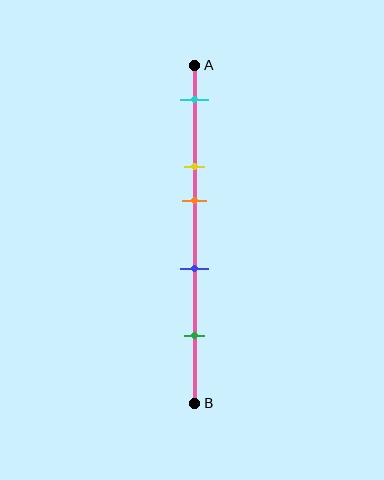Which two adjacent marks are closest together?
The yellow and orange marks are the closest adjacent pair.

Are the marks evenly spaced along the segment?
No, the marks are not evenly spaced.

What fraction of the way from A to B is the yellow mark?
The yellow mark is approximately 30% (0.3) of the way from A to B.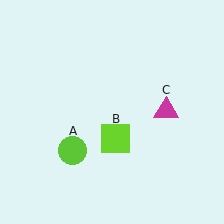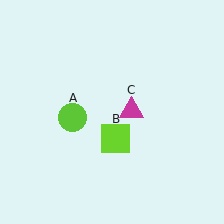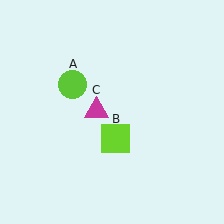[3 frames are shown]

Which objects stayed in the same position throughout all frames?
Lime square (object B) remained stationary.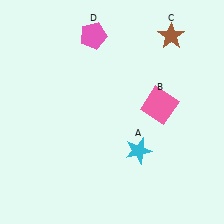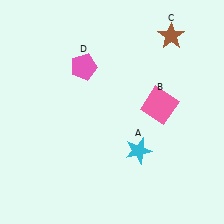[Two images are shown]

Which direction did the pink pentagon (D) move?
The pink pentagon (D) moved down.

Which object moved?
The pink pentagon (D) moved down.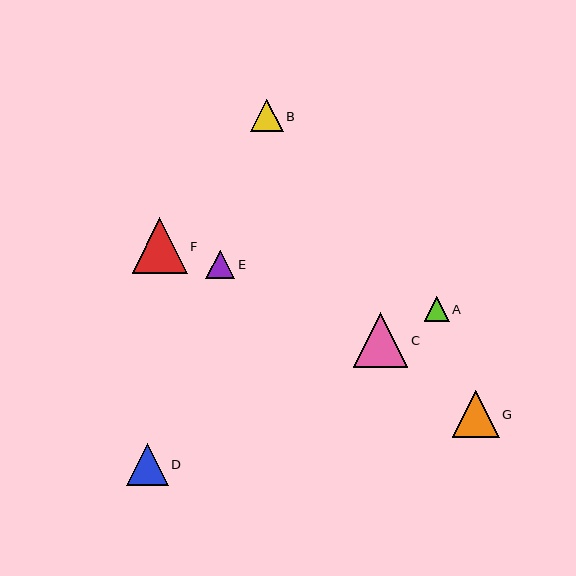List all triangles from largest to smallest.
From largest to smallest: F, C, G, D, B, E, A.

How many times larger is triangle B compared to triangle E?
Triangle B is approximately 1.1 times the size of triangle E.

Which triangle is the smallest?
Triangle A is the smallest with a size of approximately 25 pixels.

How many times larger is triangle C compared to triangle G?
Triangle C is approximately 1.2 times the size of triangle G.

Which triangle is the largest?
Triangle F is the largest with a size of approximately 55 pixels.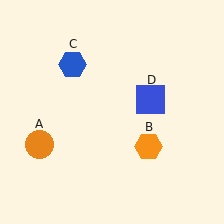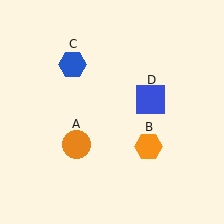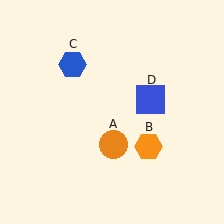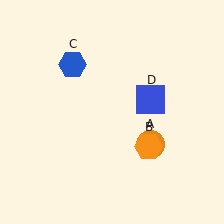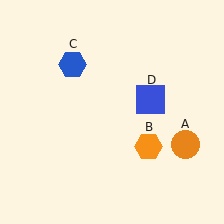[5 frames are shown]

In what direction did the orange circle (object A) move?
The orange circle (object A) moved right.